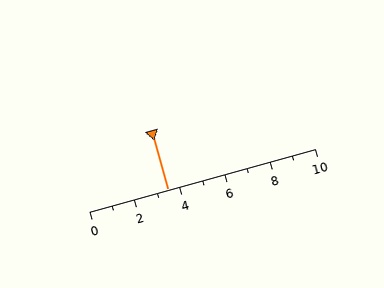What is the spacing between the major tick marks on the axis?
The major ticks are spaced 2 apart.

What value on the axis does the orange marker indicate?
The marker indicates approximately 3.5.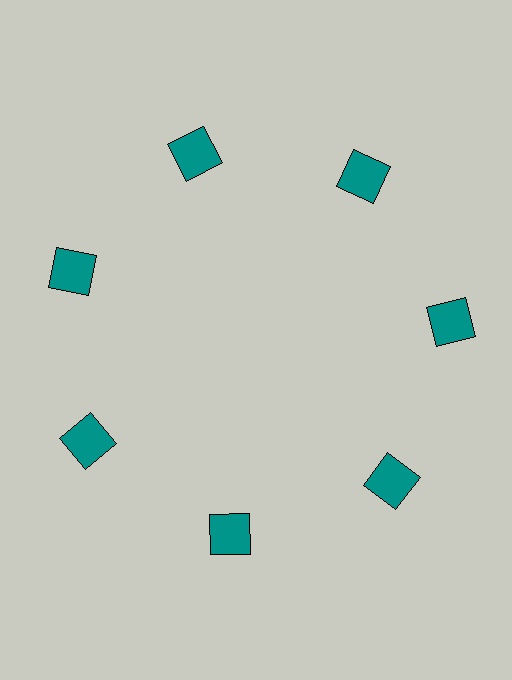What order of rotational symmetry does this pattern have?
This pattern has 7-fold rotational symmetry.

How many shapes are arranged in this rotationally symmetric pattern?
There are 7 shapes, arranged in 7 groups of 1.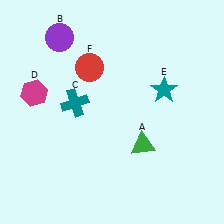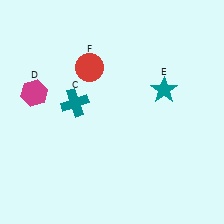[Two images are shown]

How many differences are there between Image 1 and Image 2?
There are 2 differences between the two images.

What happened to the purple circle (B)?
The purple circle (B) was removed in Image 2. It was in the top-left area of Image 1.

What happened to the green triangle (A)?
The green triangle (A) was removed in Image 2. It was in the bottom-right area of Image 1.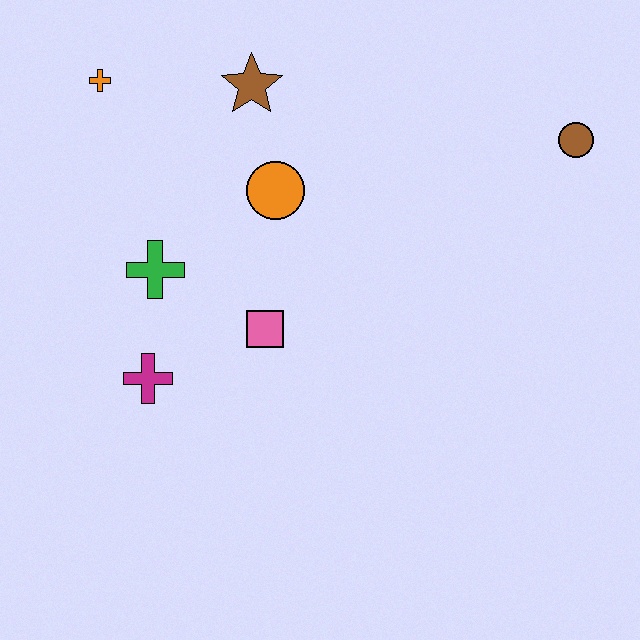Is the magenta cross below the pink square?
Yes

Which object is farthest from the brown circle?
The magenta cross is farthest from the brown circle.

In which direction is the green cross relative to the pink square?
The green cross is to the left of the pink square.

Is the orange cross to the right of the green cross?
No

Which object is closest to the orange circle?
The brown star is closest to the orange circle.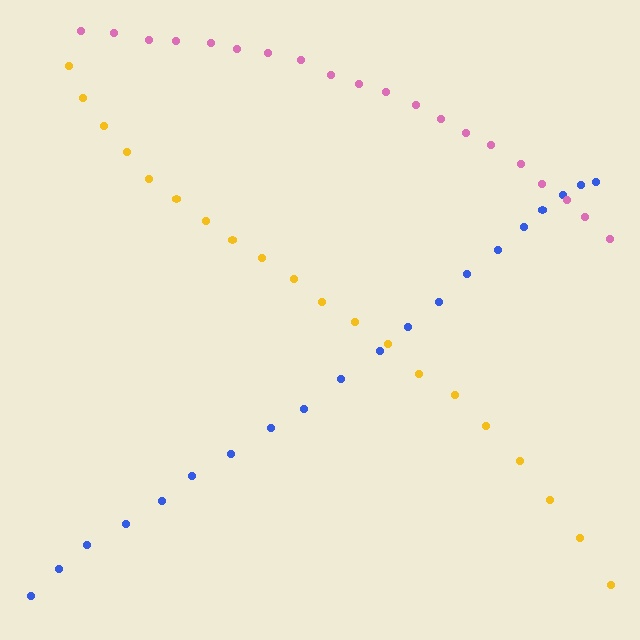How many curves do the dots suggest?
There are 3 distinct paths.